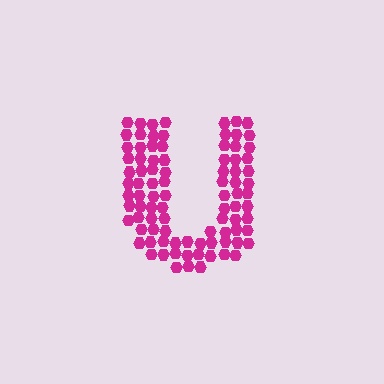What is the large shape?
The large shape is the letter U.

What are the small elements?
The small elements are hexagons.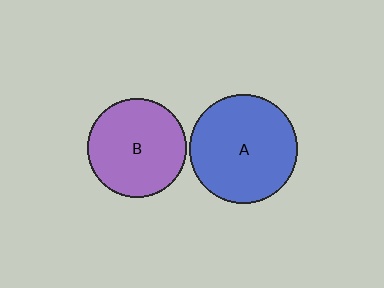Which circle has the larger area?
Circle A (blue).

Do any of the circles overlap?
No, none of the circles overlap.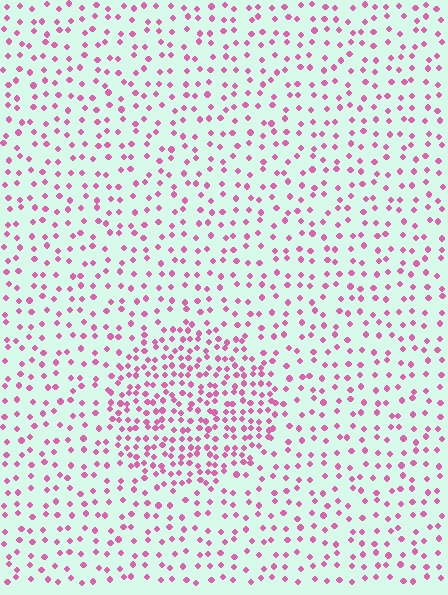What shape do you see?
I see a circle.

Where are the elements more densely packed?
The elements are more densely packed inside the circle boundary.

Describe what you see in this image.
The image contains small pink elements arranged at two different densities. A circle-shaped region is visible where the elements are more densely packed than the surrounding area.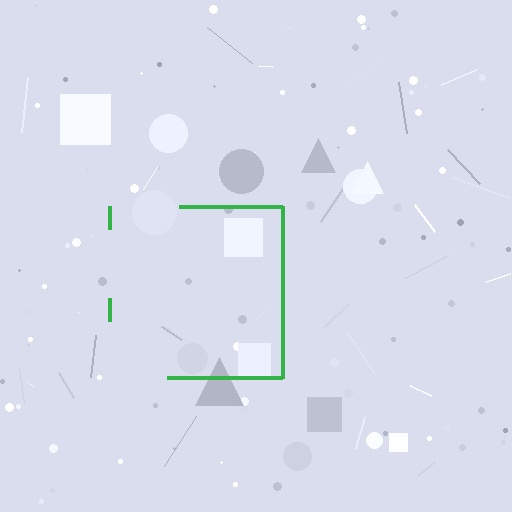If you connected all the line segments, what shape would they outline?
They would outline a square.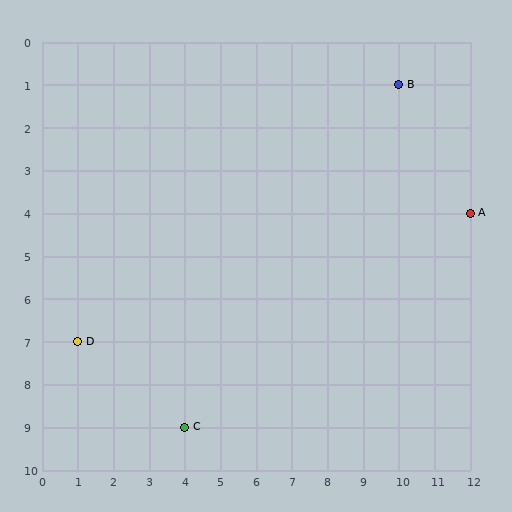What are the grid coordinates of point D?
Point D is at grid coordinates (1, 7).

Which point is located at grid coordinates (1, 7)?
Point D is at (1, 7).